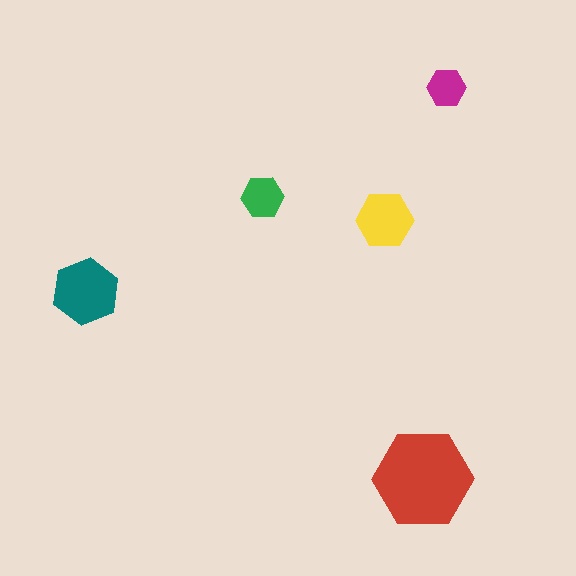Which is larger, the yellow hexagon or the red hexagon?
The red one.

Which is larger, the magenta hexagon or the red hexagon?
The red one.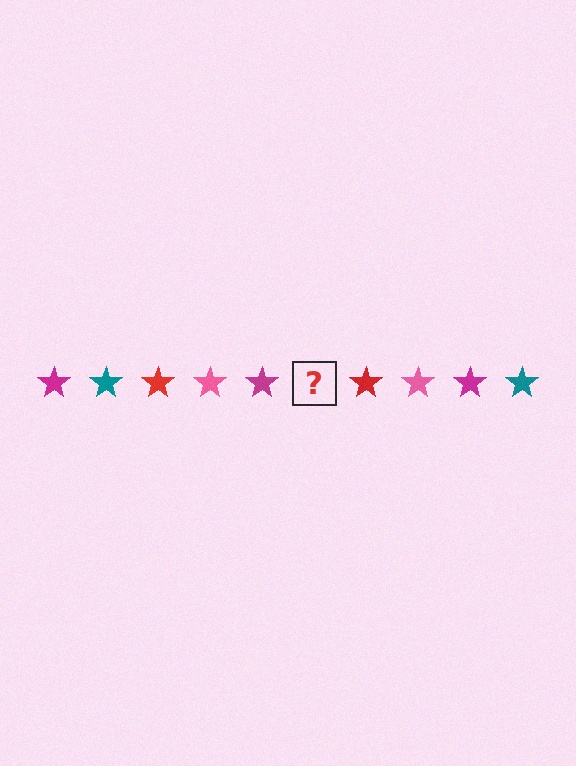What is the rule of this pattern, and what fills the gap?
The rule is that the pattern cycles through magenta, teal, red, pink stars. The gap should be filled with a teal star.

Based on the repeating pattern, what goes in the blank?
The blank should be a teal star.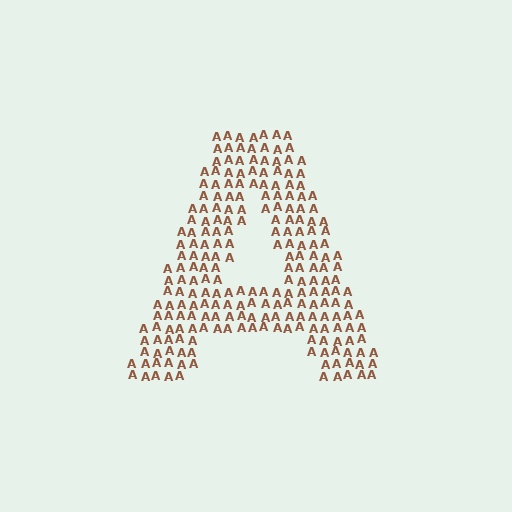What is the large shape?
The large shape is the letter A.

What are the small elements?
The small elements are letter A's.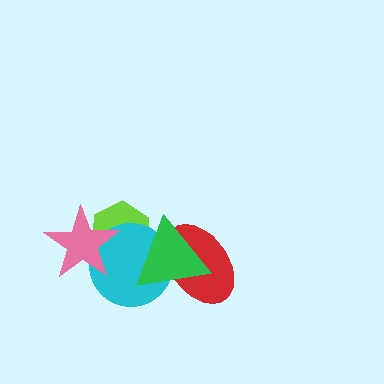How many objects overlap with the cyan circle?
4 objects overlap with the cyan circle.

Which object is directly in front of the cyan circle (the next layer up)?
The pink star is directly in front of the cyan circle.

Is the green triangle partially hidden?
No, no other shape covers it.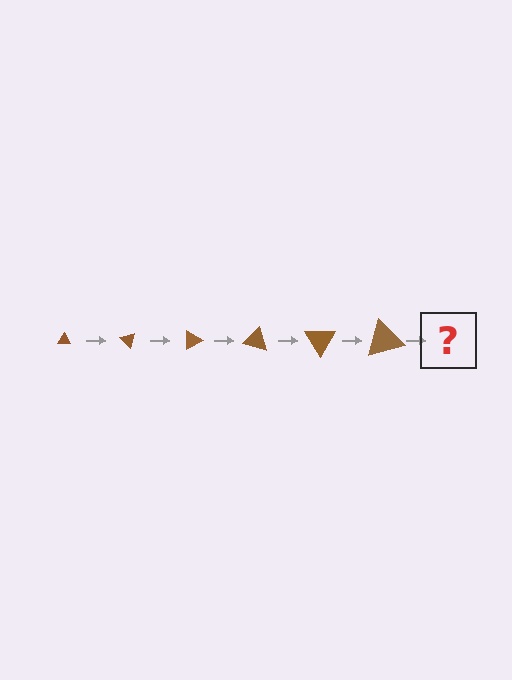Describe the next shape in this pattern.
It should be a triangle, larger than the previous one and rotated 270 degrees from the start.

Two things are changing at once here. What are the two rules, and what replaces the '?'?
The two rules are that the triangle grows larger each step and it rotates 45 degrees each step. The '?' should be a triangle, larger than the previous one and rotated 270 degrees from the start.